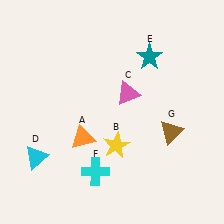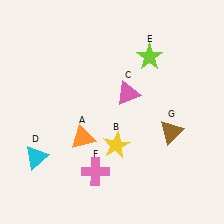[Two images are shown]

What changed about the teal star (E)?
In Image 1, E is teal. In Image 2, it changed to lime.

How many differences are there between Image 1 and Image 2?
There are 2 differences between the two images.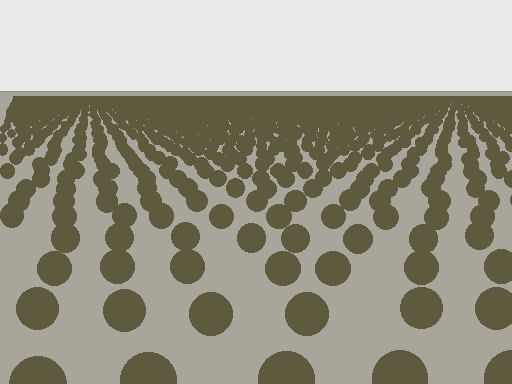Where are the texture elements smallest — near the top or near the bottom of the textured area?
Near the top.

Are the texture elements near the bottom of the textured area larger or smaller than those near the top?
Larger. Near the bottom, elements are closer to the viewer and appear at a bigger on-screen size.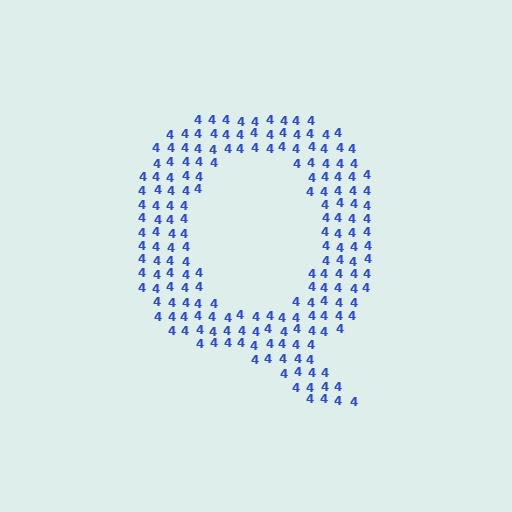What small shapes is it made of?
It is made of small digit 4's.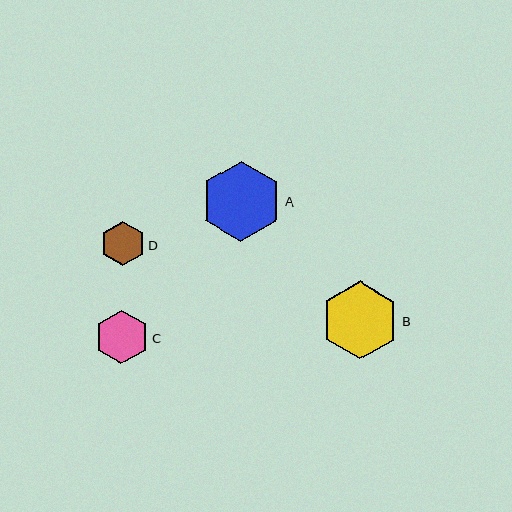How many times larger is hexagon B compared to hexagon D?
Hexagon B is approximately 1.8 times the size of hexagon D.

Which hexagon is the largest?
Hexagon A is the largest with a size of approximately 81 pixels.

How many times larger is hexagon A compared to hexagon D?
Hexagon A is approximately 1.8 times the size of hexagon D.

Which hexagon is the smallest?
Hexagon D is the smallest with a size of approximately 44 pixels.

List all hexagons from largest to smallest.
From largest to smallest: A, B, C, D.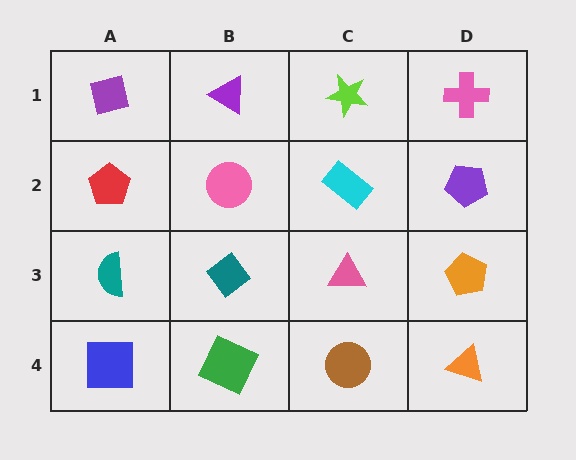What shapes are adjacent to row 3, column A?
A red pentagon (row 2, column A), a blue square (row 4, column A), a teal diamond (row 3, column B).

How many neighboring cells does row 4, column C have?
3.